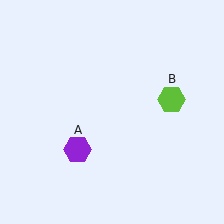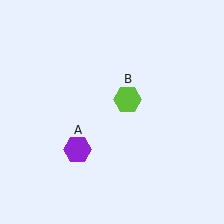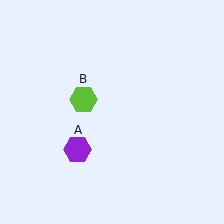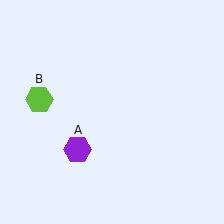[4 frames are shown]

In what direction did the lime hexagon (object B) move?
The lime hexagon (object B) moved left.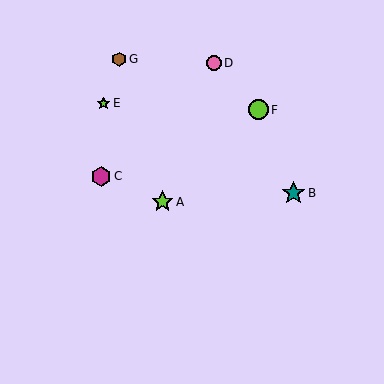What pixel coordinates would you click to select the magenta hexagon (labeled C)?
Click at (101, 176) to select the magenta hexagon C.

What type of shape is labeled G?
Shape G is a brown hexagon.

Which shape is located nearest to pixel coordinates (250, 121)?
The lime circle (labeled F) at (258, 110) is nearest to that location.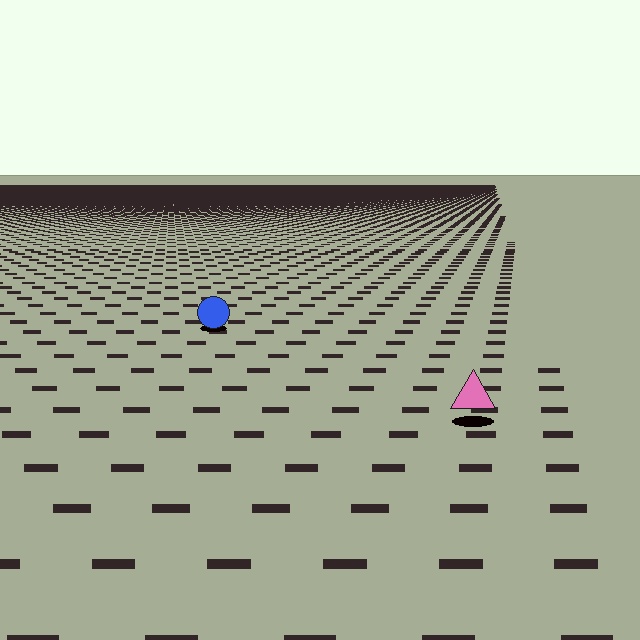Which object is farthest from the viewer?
The blue circle is farthest from the viewer. It appears smaller and the ground texture around it is denser.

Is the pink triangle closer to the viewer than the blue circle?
Yes. The pink triangle is closer — you can tell from the texture gradient: the ground texture is coarser near it.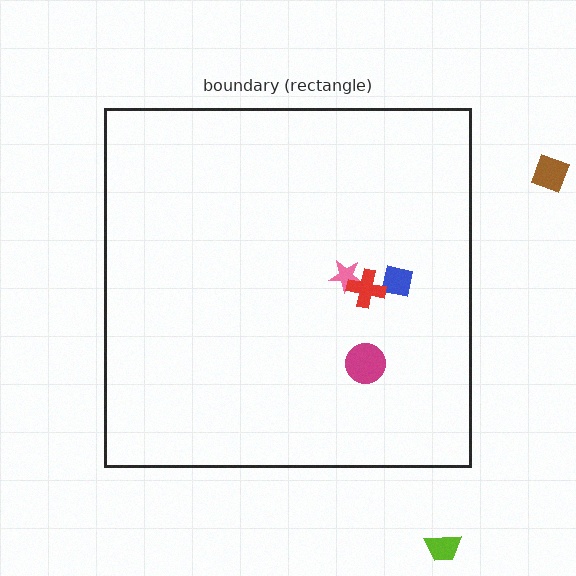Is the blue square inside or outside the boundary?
Inside.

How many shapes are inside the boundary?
4 inside, 2 outside.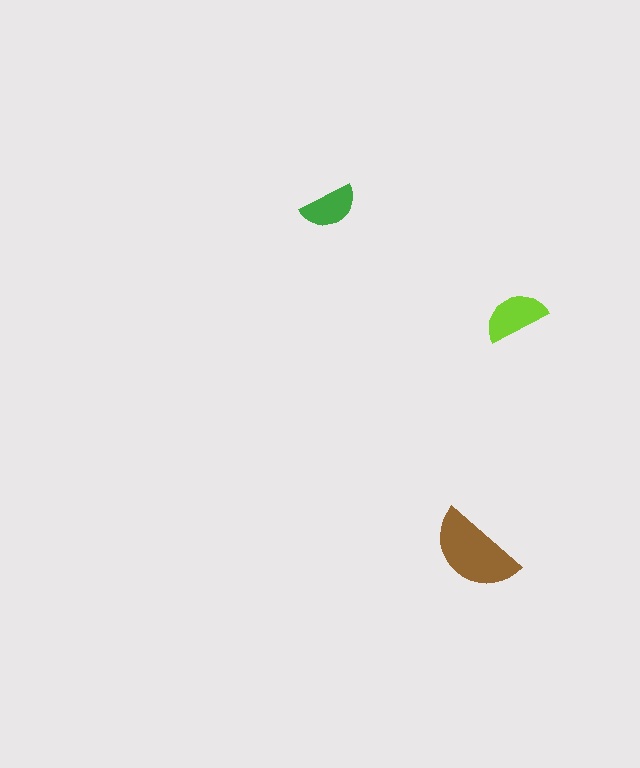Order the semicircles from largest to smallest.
the brown one, the lime one, the green one.